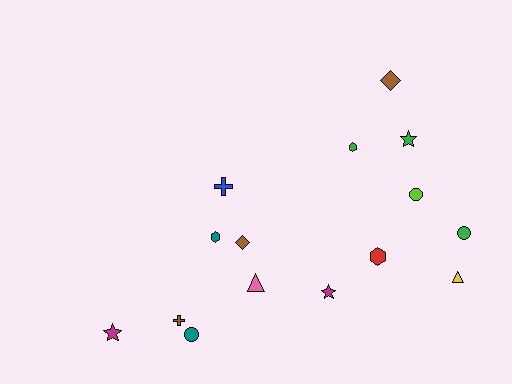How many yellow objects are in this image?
There is 1 yellow object.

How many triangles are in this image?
There are 2 triangles.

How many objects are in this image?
There are 15 objects.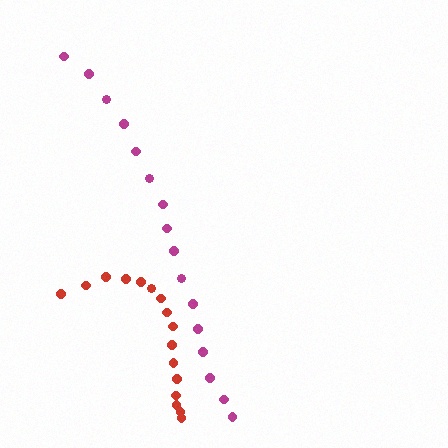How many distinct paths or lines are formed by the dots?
There are 2 distinct paths.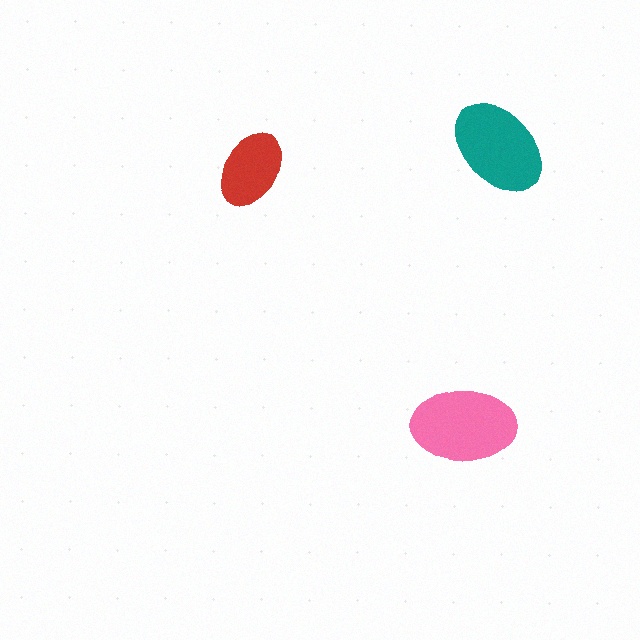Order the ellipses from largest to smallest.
the pink one, the teal one, the red one.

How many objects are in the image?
There are 3 objects in the image.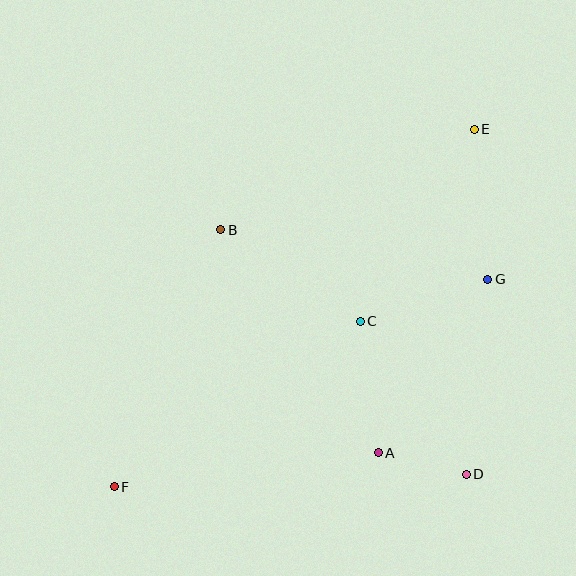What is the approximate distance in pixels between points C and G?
The distance between C and G is approximately 134 pixels.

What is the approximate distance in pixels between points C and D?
The distance between C and D is approximately 186 pixels.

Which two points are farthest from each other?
Points E and F are farthest from each other.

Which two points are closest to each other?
Points A and D are closest to each other.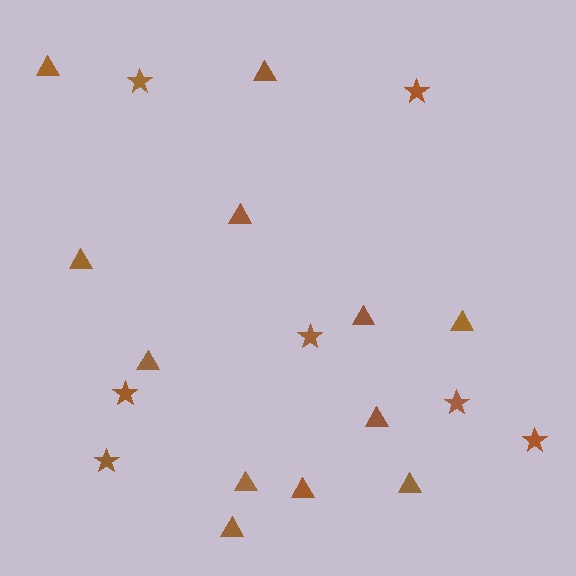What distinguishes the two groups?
There are 2 groups: one group of stars (7) and one group of triangles (12).